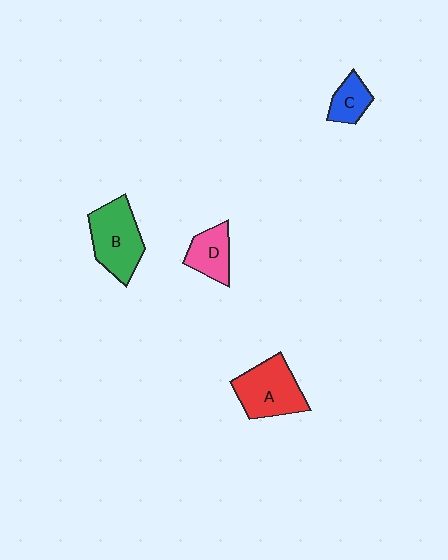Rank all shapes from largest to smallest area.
From largest to smallest: B (green), A (red), D (pink), C (blue).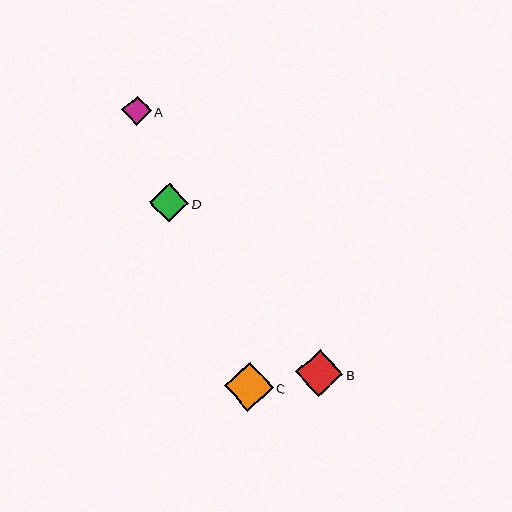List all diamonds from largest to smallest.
From largest to smallest: C, B, D, A.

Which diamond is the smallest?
Diamond A is the smallest with a size of approximately 30 pixels.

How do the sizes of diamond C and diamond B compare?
Diamond C and diamond B are approximately the same size.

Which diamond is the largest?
Diamond C is the largest with a size of approximately 49 pixels.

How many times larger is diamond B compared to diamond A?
Diamond B is approximately 1.6 times the size of diamond A.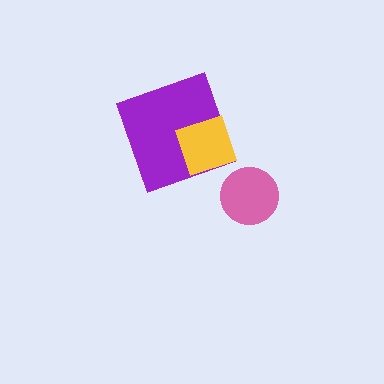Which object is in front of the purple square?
The yellow diamond is in front of the purple square.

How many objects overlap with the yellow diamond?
1 object overlaps with the yellow diamond.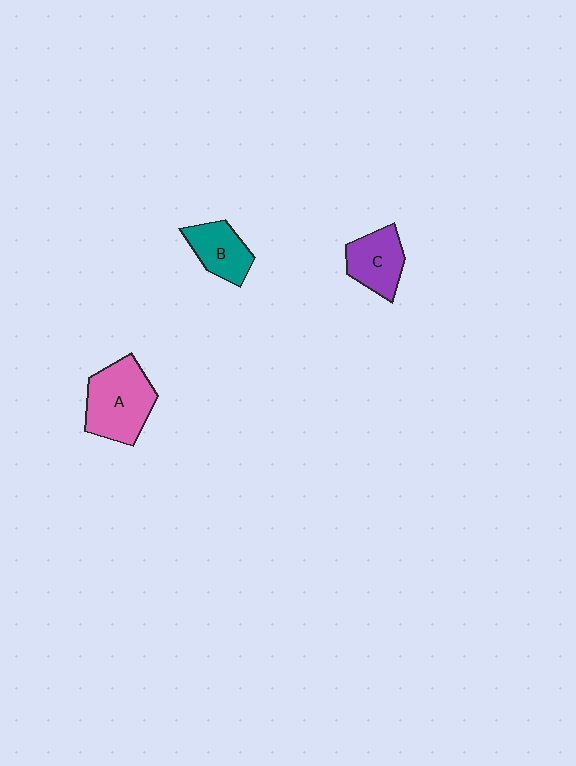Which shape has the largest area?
Shape A (pink).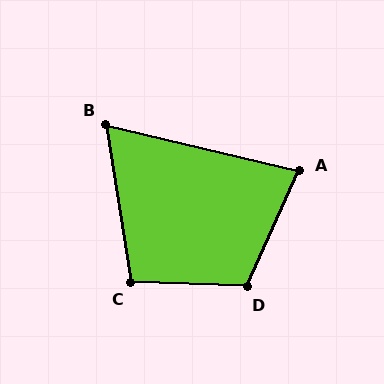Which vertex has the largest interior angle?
D, at approximately 112 degrees.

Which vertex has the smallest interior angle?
B, at approximately 68 degrees.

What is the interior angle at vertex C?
Approximately 101 degrees (obtuse).